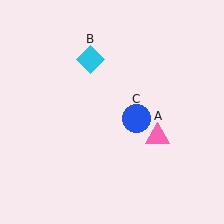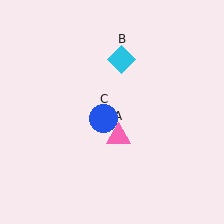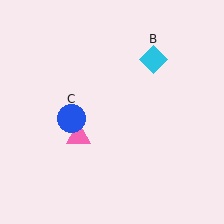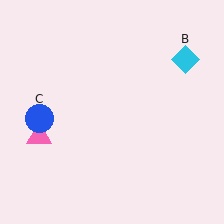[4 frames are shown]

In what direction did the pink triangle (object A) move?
The pink triangle (object A) moved left.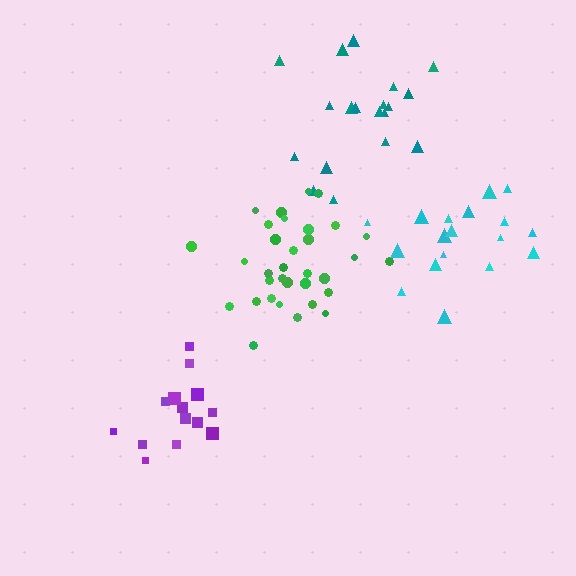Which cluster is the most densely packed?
Green.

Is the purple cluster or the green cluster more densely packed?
Green.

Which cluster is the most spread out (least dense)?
Cyan.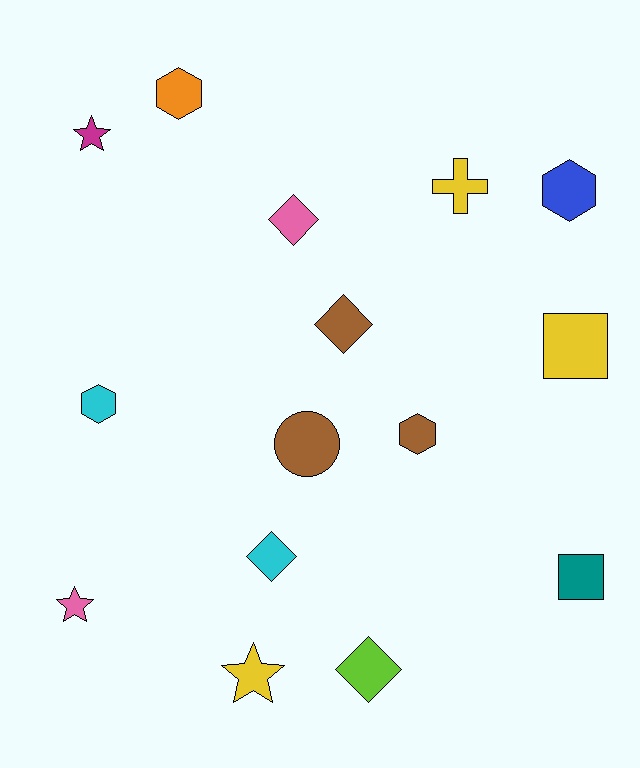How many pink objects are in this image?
There are 2 pink objects.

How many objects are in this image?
There are 15 objects.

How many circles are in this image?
There is 1 circle.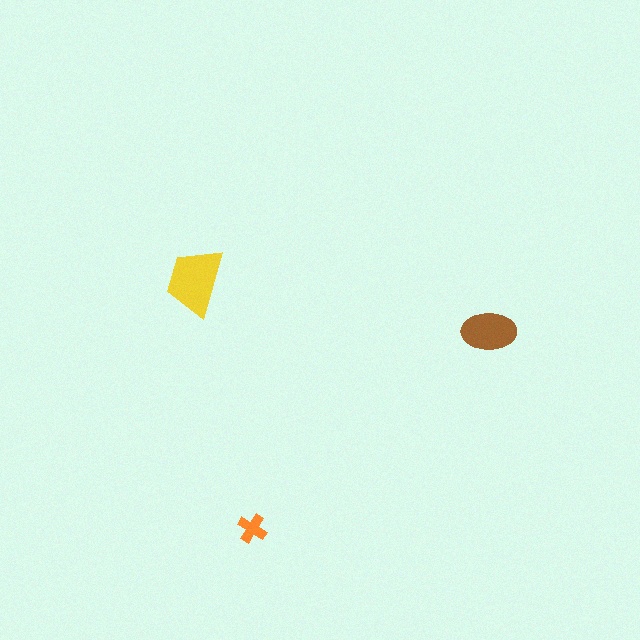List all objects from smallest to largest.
The orange cross, the brown ellipse, the yellow trapezoid.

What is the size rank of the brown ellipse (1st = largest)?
2nd.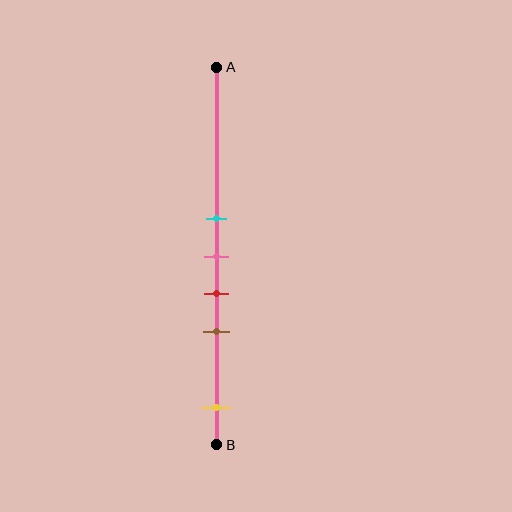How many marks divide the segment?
There are 5 marks dividing the segment.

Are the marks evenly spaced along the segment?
No, the marks are not evenly spaced.